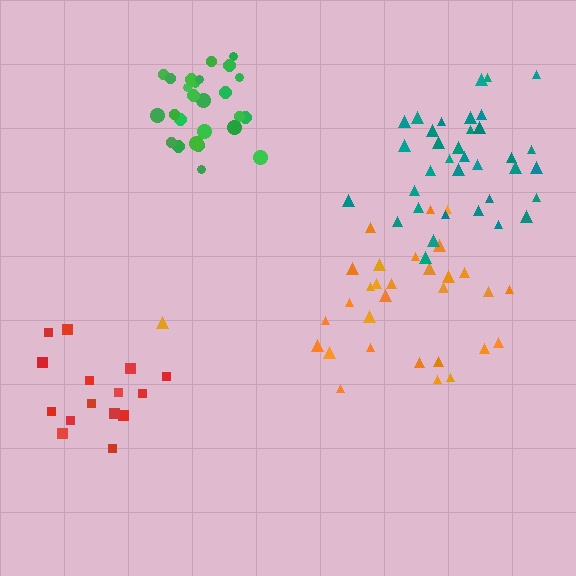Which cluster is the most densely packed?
Green.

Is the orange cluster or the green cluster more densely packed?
Green.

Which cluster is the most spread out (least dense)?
Orange.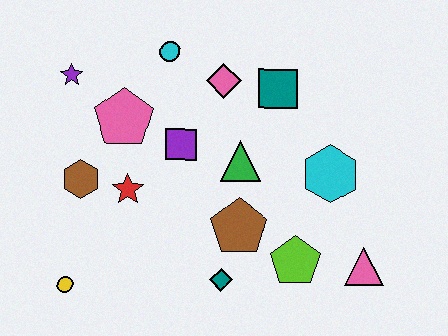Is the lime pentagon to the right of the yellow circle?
Yes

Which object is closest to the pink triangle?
The lime pentagon is closest to the pink triangle.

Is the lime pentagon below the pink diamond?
Yes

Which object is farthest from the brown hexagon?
The pink triangle is farthest from the brown hexagon.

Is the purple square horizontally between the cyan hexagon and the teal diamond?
No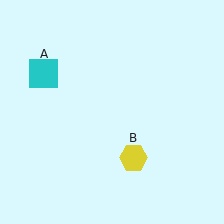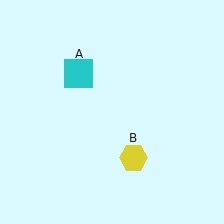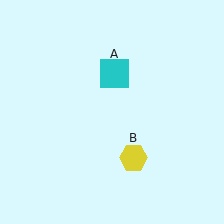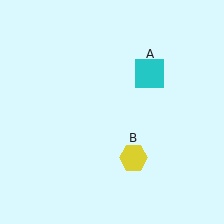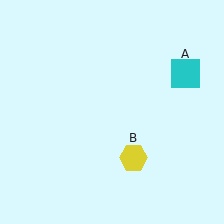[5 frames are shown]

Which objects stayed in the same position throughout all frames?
Yellow hexagon (object B) remained stationary.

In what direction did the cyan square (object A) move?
The cyan square (object A) moved right.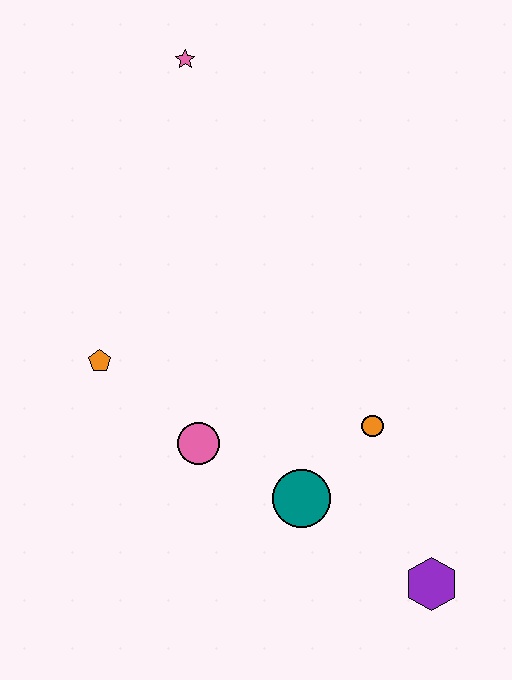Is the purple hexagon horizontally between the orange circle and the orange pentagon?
No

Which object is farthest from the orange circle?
The pink star is farthest from the orange circle.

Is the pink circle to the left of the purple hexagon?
Yes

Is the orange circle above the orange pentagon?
No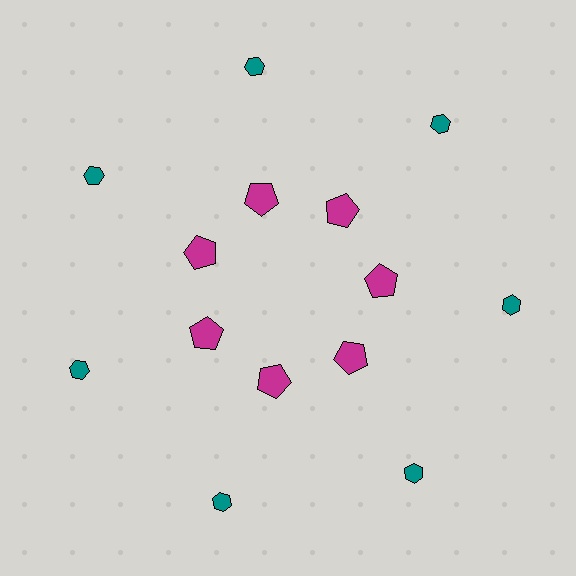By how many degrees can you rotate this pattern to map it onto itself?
The pattern maps onto itself every 51 degrees of rotation.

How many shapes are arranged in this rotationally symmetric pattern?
There are 14 shapes, arranged in 7 groups of 2.